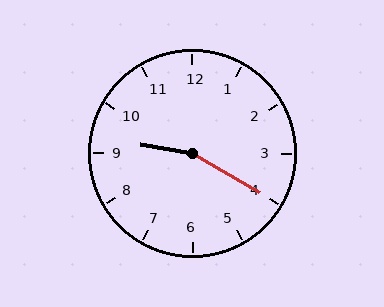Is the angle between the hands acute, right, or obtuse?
It is obtuse.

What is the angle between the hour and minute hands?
Approximately 160 degrees.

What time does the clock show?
9:20.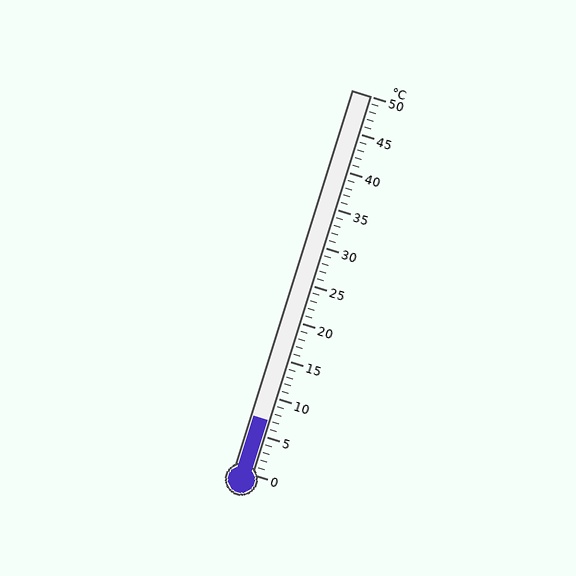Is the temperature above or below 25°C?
The temperature is below 25°C.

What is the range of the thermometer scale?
The thermometer scale ranges from 0°C to 50°C.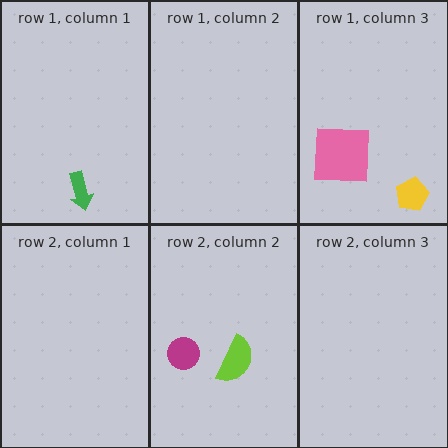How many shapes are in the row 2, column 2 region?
2.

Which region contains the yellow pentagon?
The row 1, column 3 region.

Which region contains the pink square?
The row 1, column 3 region.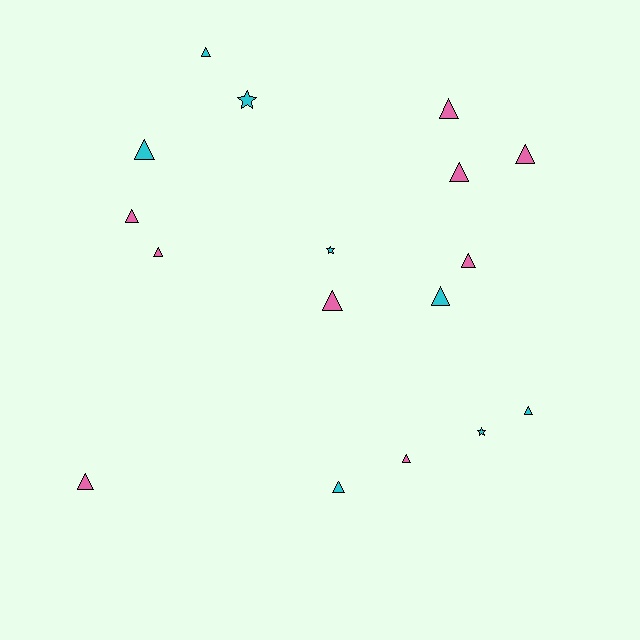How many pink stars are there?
There are no pink stars.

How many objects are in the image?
There are 17 objects.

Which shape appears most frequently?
Triangle, with 14 objects.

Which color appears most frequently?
Pink, with 9 objects.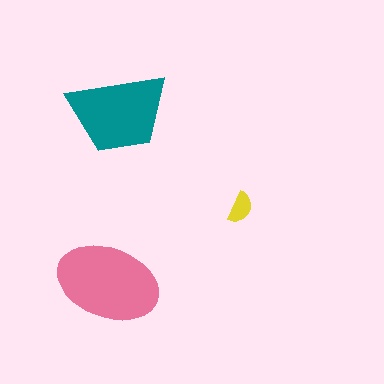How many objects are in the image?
There are 3 objects in the image.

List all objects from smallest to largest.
The yellow semicircle, the teal trapezoid, the pink ellipse.